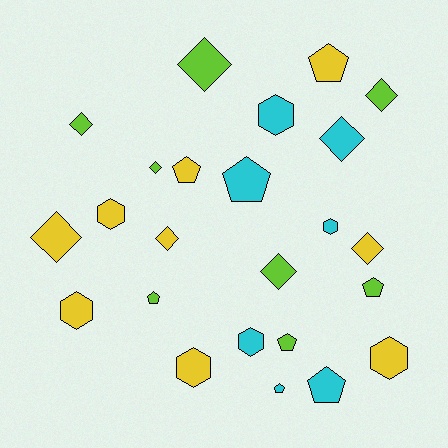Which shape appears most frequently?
Diamond, with 9 objects.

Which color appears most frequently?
Yellow, with 9 objects.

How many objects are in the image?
There are 24 objects.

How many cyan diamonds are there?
There is 1 cyan diamond.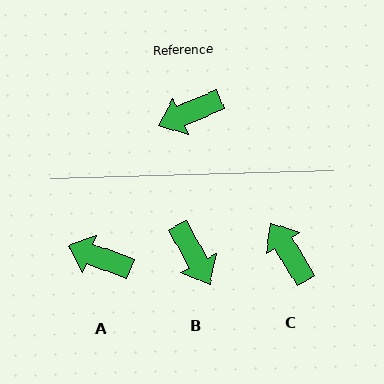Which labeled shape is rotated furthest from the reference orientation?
B, about 96 degrees away.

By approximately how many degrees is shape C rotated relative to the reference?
Approximately 81 degrees clockwise.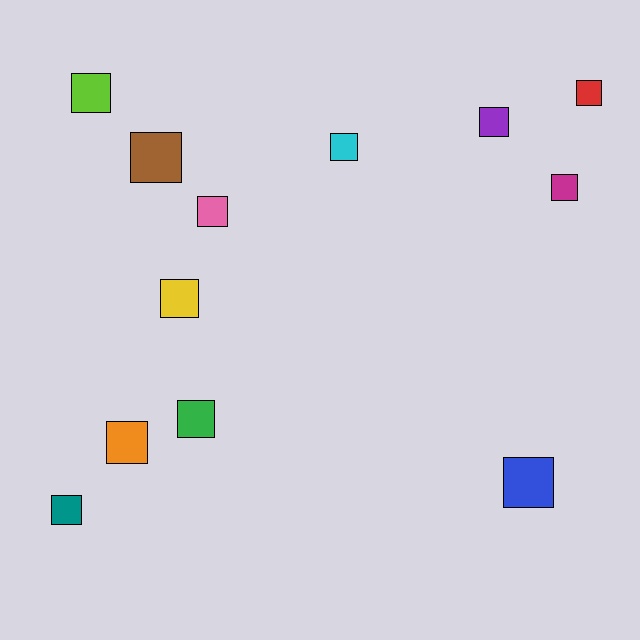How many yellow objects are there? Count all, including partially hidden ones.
There is 1 yellow object.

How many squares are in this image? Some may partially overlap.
There are 12 squares.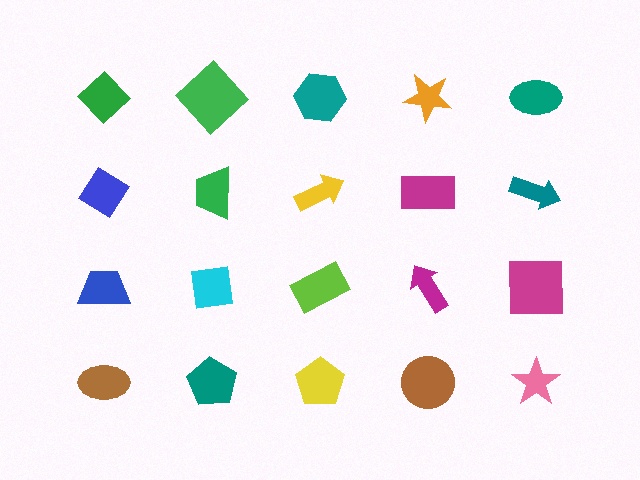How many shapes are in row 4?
5 shapes.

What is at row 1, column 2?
A green diamond.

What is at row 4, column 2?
A teal pentagon.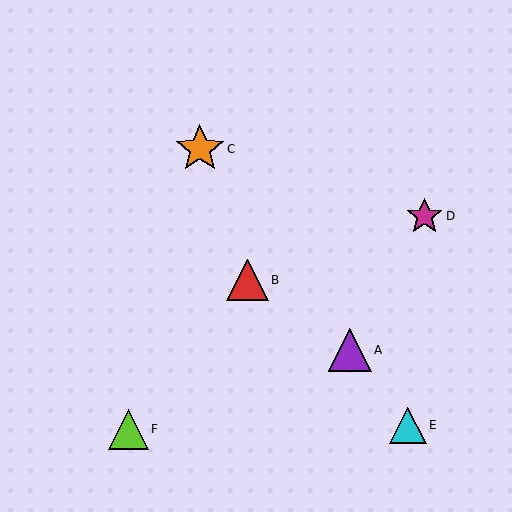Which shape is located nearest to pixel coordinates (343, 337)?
The purple triangle (labeled A) at (350, 350) is nearest to that location.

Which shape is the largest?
The orange star (labeled C) is the largest.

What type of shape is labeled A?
Shape A is a purple triangle.